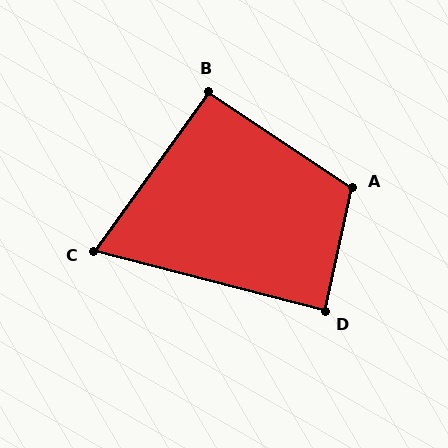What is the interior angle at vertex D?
Approximately 88 degrees (approximately right).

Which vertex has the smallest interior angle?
C, at approximately 69 degrees.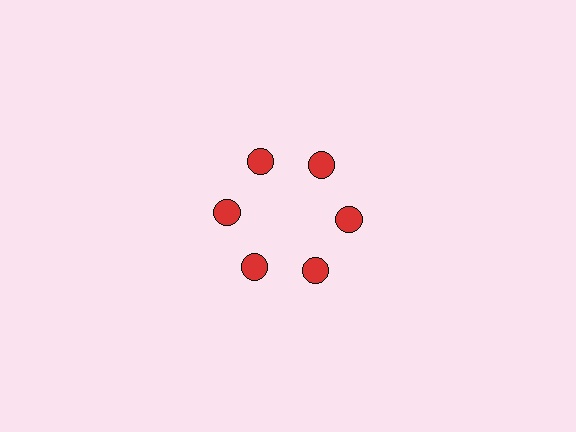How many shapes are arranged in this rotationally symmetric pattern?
There are 6 shapes, arranged in 6 groups of 1.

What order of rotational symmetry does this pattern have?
This pattern has 6-fold rotational symmetry.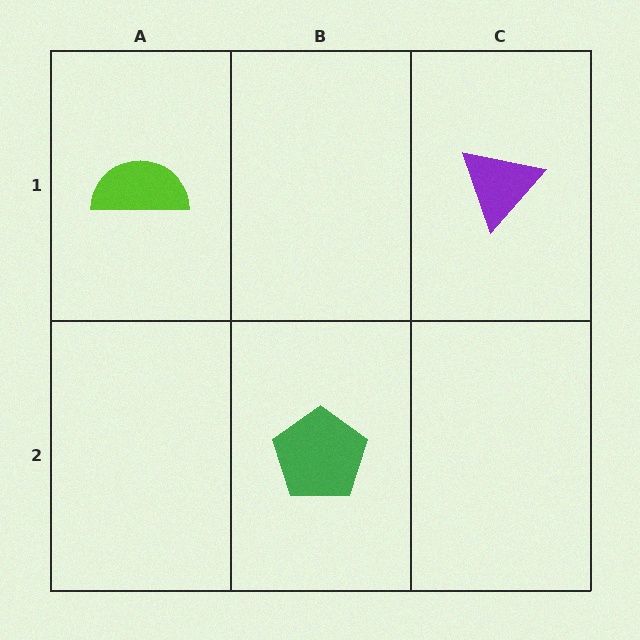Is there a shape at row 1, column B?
No, that cell is empty.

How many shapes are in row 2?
1 shape.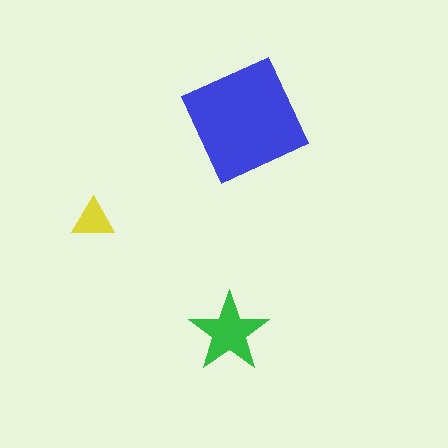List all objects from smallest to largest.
The yellow triangle, the green star, the blue square.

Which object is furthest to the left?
The yellow triangle is leftmost.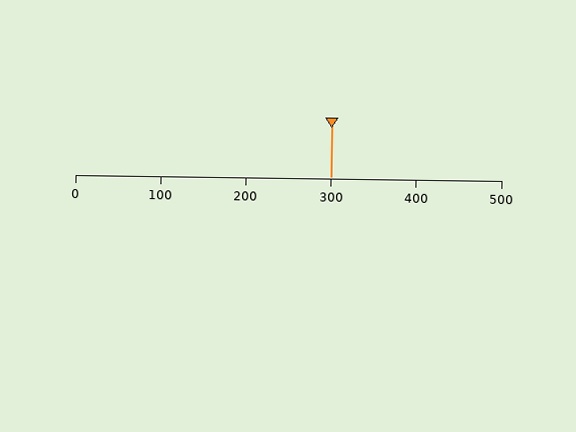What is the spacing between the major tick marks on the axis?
The major ticks are spaced 100 apart.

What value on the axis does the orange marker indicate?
The marker indicates approximately 300.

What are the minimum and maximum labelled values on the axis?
The axis runs from 0 to 500.